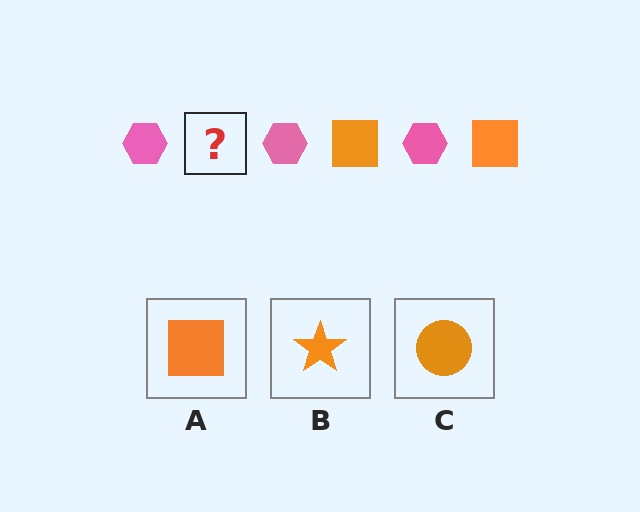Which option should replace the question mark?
Option A.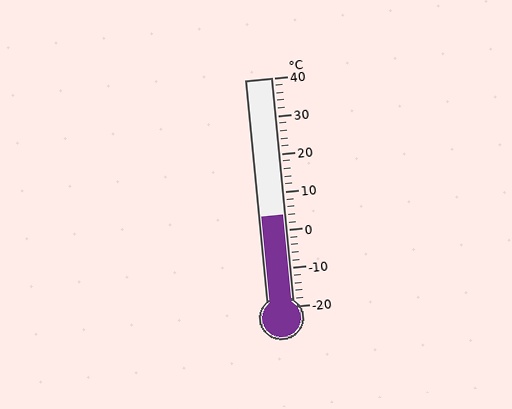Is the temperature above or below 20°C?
The temperature is below 20°C.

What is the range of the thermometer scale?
The thermometer scale ranges from -20°C to 40°C.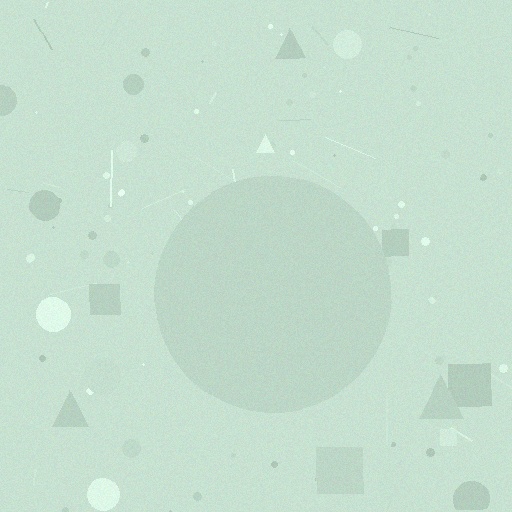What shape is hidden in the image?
A circle is hidden in the image.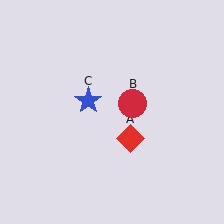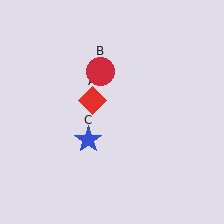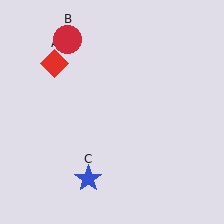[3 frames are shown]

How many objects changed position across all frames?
3 objects changed position: red diamond (object A), red circle (object B), blue star (object C).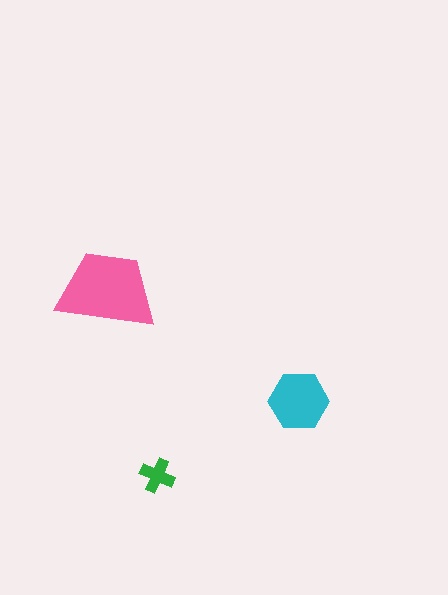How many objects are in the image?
There are 3 objects in the image.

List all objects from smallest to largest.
The green cross, the cyan hexagon, the pink trapezoid.